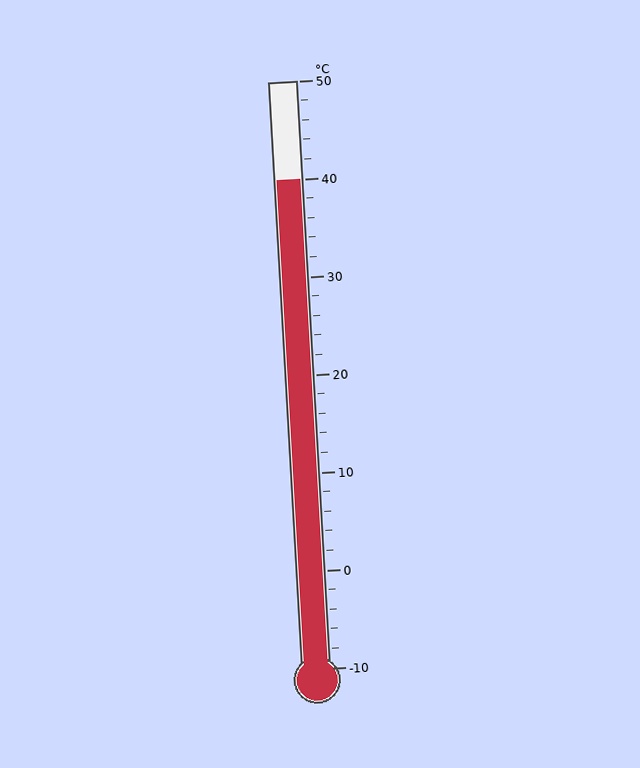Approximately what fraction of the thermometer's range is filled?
The thermometer is filled to approximately 85% of its range.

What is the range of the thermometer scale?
The thermometer scale ranges from -10°C to 50°C.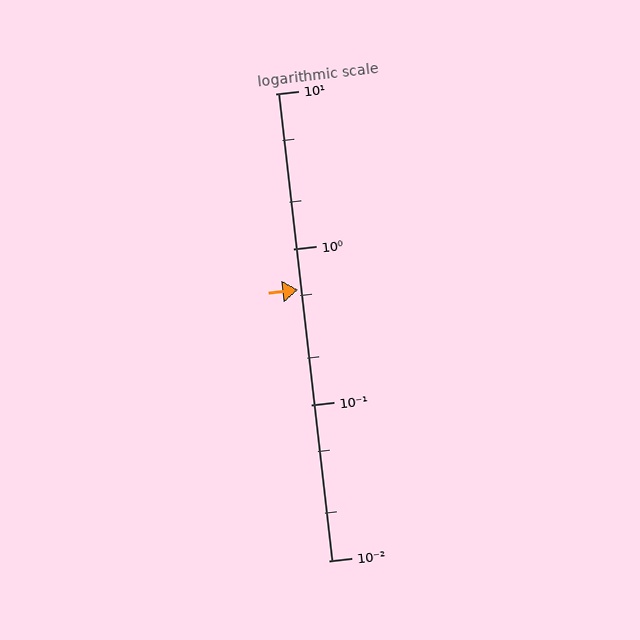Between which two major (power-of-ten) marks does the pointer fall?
The pointer is between 0.1 and 1.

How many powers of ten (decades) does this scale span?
The scale spans 3 decades, from 0.01 to 10.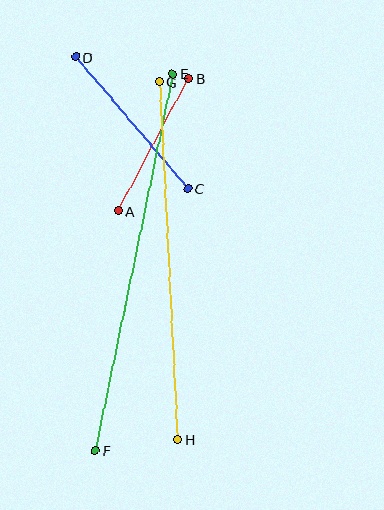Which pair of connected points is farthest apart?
Points E and F are farthest apart.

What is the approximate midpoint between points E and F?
The midpoint is at approximately (134, 262) pixels.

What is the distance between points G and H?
The distance is approximately 358 pixels.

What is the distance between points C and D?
The distance is approximately 173 pixels.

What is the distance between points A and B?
The distance is approximately 150 pixels.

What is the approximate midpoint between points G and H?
The midpoint is at approximately (168, 261) pixels.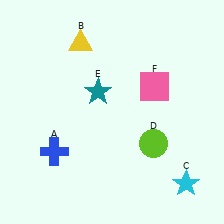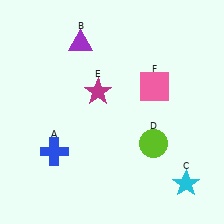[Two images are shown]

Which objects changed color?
B changed from yellow to purple. E changed from teal to magenta.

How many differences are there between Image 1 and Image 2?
There are 2 differences between the two images.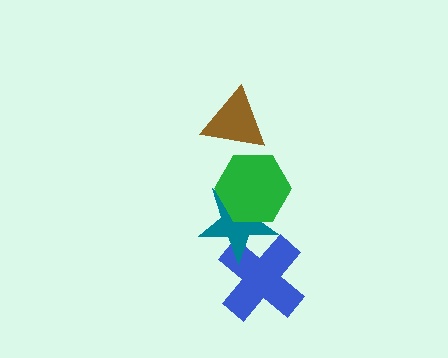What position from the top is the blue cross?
The blue cross is 4th from the top.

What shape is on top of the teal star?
The green hexagon is on top of the teal star.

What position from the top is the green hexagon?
The green hexagon is 2nd from the top.